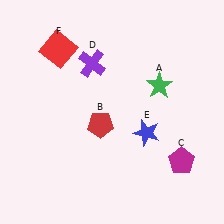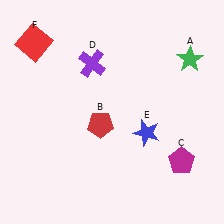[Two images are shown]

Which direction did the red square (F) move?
The red square (F) moved left.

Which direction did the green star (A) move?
The green star (A) moved right.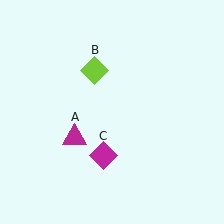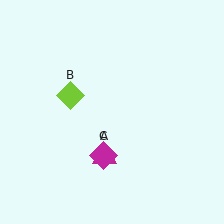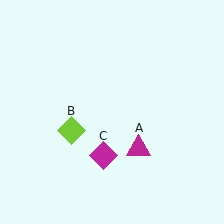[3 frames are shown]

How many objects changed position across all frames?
2 objects changed position: magenta triangle (object A), lime diamond (object B).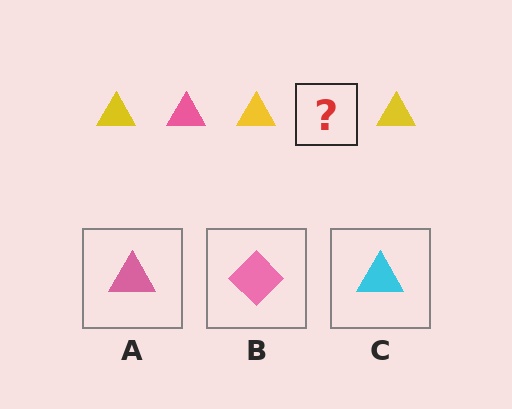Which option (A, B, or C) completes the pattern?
A.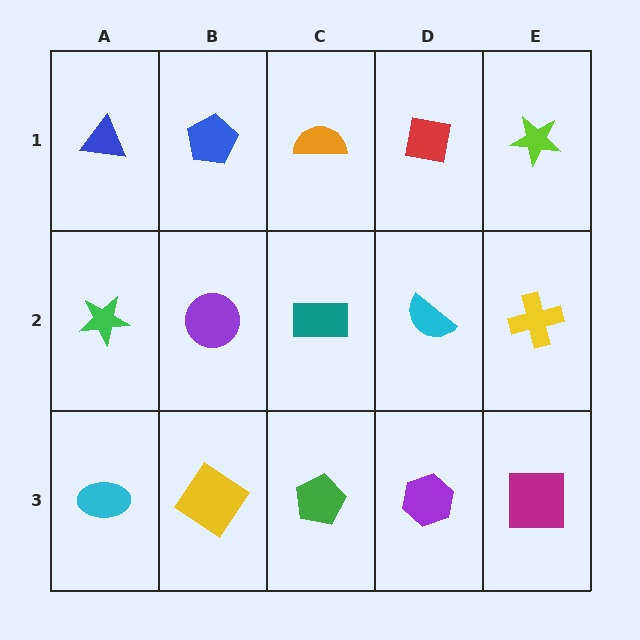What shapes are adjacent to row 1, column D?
A cyan semicircle (row 2, column D), an orange semicircle (row 1, column C), a lime star (row 1, column E).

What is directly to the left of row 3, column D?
A green pentagon.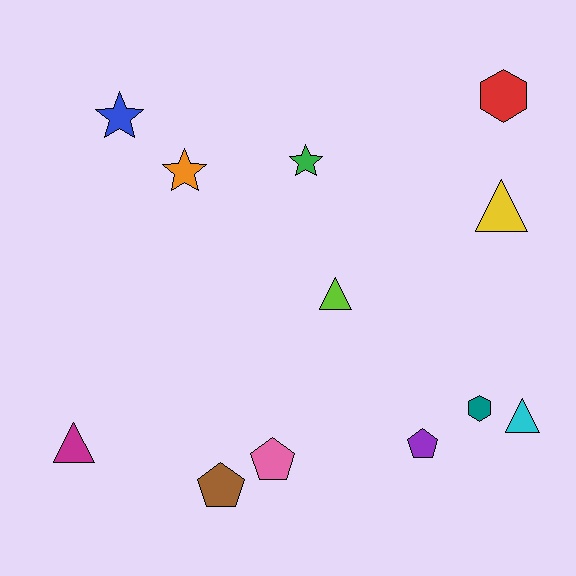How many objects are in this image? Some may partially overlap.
There are 12 objects.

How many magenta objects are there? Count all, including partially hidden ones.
There is 1 magenta object.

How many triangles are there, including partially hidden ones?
There are 4 triangles.